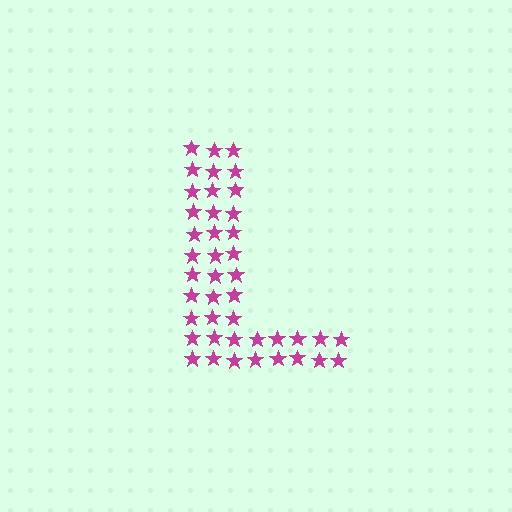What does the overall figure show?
The overall figure shows the letter L.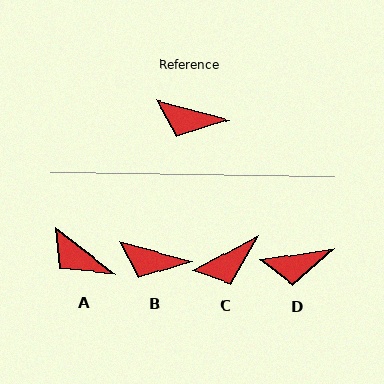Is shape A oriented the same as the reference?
No, it is off by about 23 degrees.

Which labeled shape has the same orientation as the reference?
B.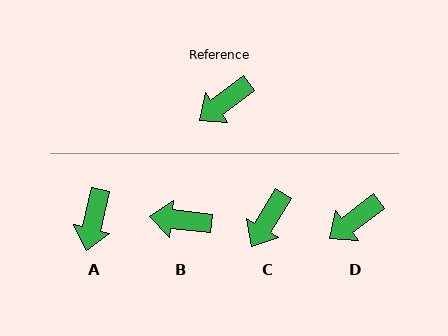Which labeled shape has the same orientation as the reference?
D.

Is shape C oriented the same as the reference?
No, it is off by about 22 degrees.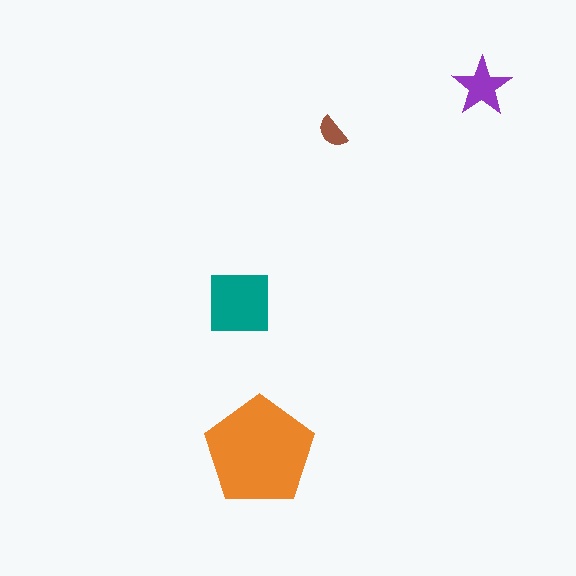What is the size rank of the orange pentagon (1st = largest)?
1st.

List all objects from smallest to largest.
The brown semicircle, the purple star, the teal square, the orange pentagon.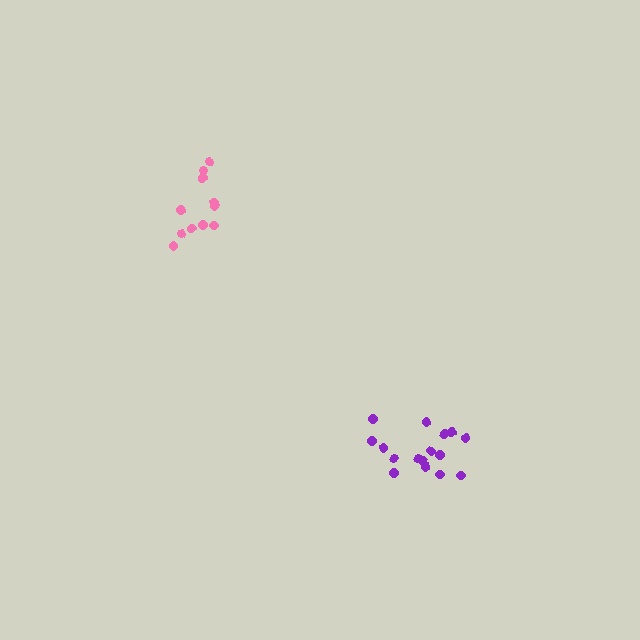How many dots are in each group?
Group 1: 11 dots, Group 2: 17 dots (28 total).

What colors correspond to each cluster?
The clusters are colored: pink, purple.